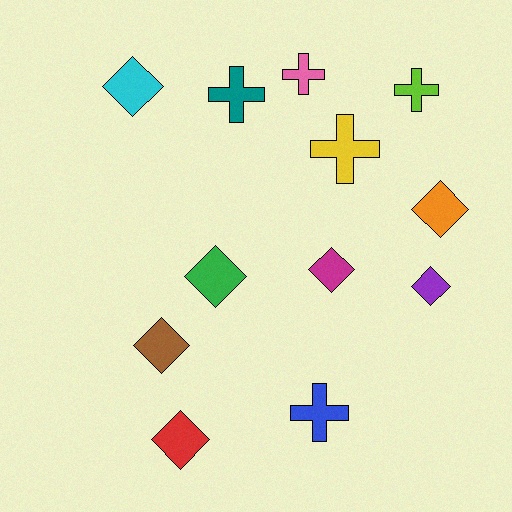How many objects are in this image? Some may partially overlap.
There are 12 objects.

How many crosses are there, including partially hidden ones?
There are 5 crosses.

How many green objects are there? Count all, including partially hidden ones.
There is 1 green object.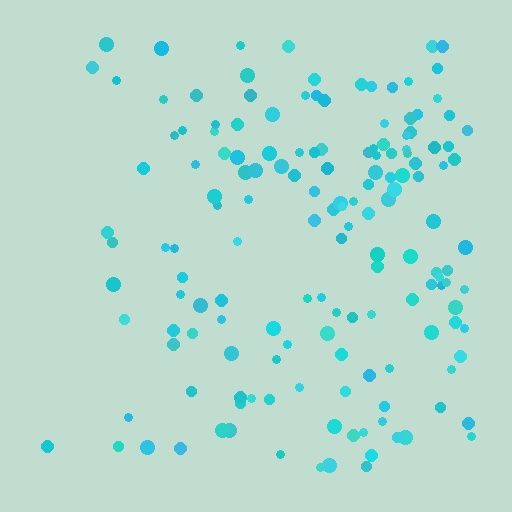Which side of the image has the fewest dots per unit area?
The left.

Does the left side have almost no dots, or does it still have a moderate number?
Still a moderate number, just noticeably fewer than the right.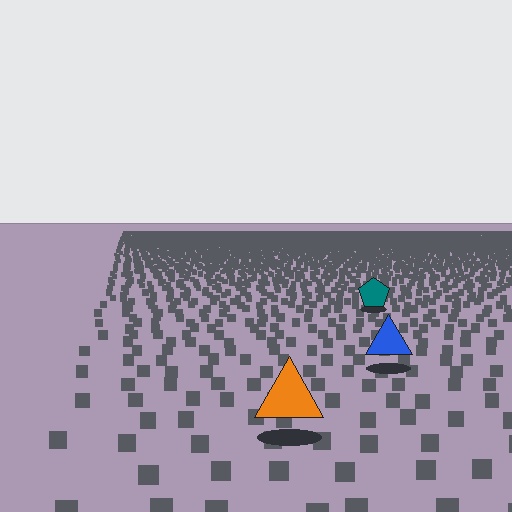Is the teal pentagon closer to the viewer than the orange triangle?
No. The orange triangle is closer — you can tell from the texture gradient: the ground texture is coarser near it.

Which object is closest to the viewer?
The orange triangle is closest. The texture marks near it are larger and more spread out.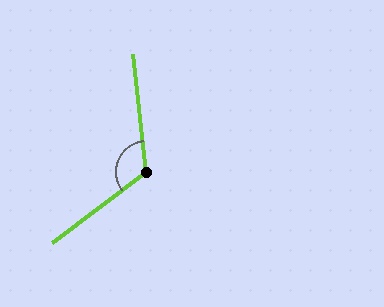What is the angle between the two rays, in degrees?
Approximately 121 degrees.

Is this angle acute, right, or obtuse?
It is obtuse.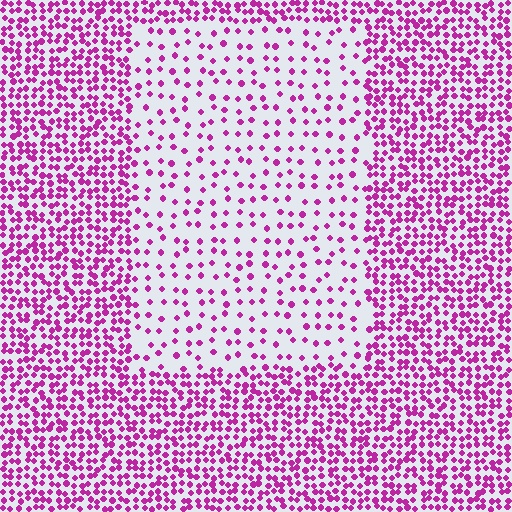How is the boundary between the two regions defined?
The boundary is defined by a change in element density (approximately 2.8x ratio). All elements are the same color, size, and shape.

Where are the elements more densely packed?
The elements are more densely packed outside the rectangle boundary.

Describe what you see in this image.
The image contains small magenta elements arranged at two different densities. A rectangle-shaped region is visible where the elements are less densely packed than the surrounding area.